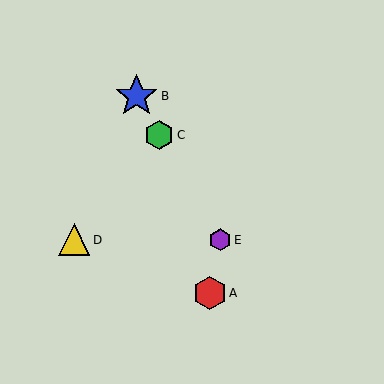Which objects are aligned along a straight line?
Objects B, C, E are aligned along a straight line.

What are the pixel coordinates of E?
Object E is at (220, 240).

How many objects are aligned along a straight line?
3 objects (B, C, E) are aligned along a straight line.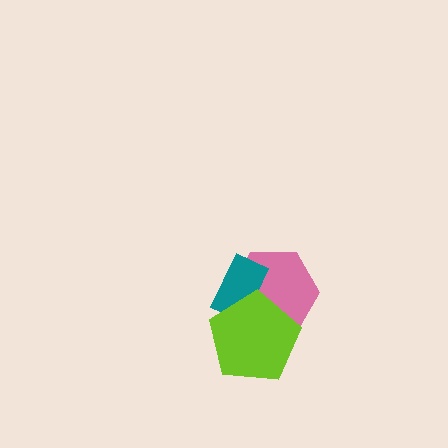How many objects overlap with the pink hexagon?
2 objects overlap with the pink hexagon.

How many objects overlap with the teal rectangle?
2 objects overlap with the teal rectangle.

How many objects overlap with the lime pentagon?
2 objects overlap with the lime pentagon.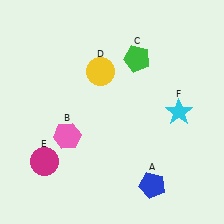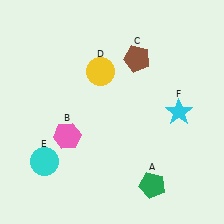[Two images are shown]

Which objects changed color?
A changed from blue to green. C changed from green to brown. E changed from magenta to cyan.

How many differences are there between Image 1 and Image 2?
There are 3 differences between the two images.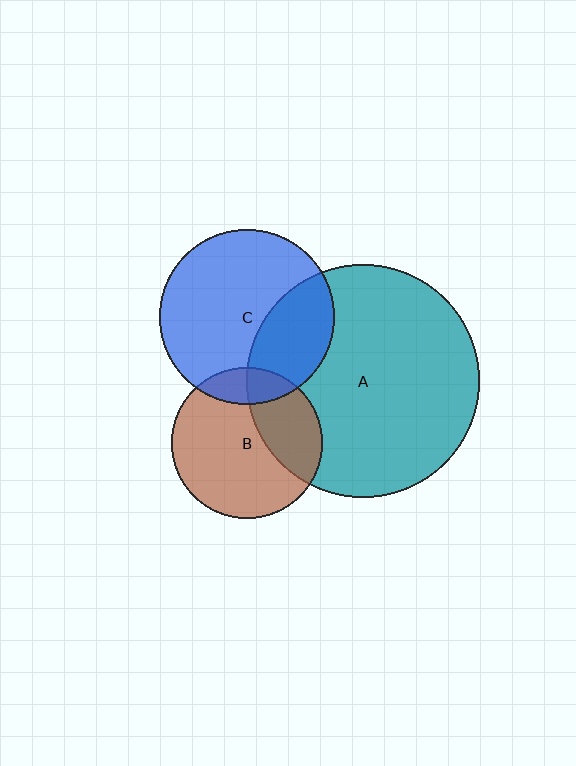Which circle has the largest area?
Circle A (teal).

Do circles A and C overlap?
Yes.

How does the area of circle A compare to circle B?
Approximately 2.4 times.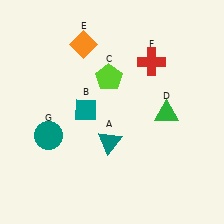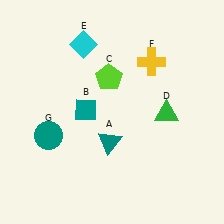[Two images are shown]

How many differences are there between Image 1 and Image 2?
There are 2 differences between the two images.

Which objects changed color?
E changed from orange to cyan. F changed from red to yellow.